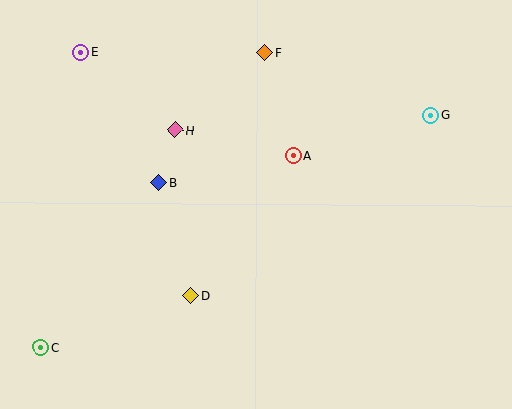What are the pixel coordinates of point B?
Point B is at (159, 183).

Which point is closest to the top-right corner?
Point G is closest to the top-right corner.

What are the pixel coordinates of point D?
Point D is at (191, 295).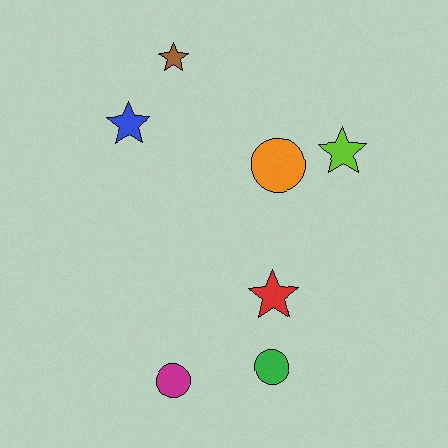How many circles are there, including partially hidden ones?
There are 3 circles.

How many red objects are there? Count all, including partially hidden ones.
There is 1 red object.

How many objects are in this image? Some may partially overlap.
There are 7 objects.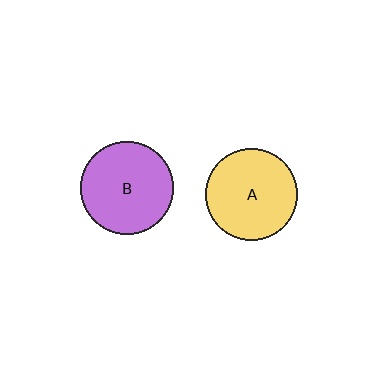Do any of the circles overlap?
No, none of the circles overlap.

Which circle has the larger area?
Circle B (purple).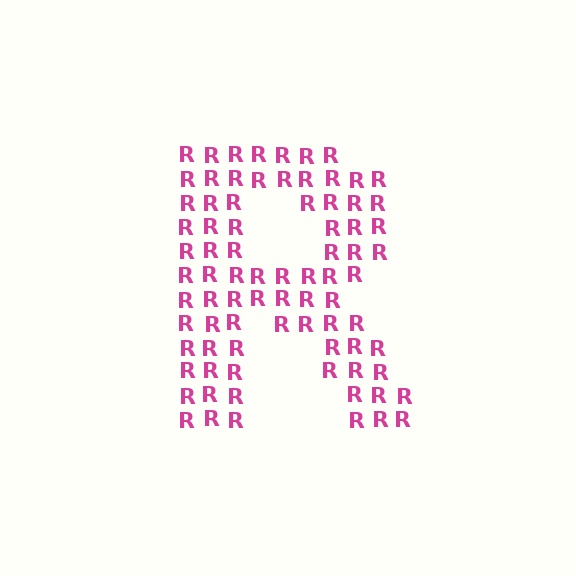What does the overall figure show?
The overall figure shows the letter R.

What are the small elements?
The small elements are letter R's.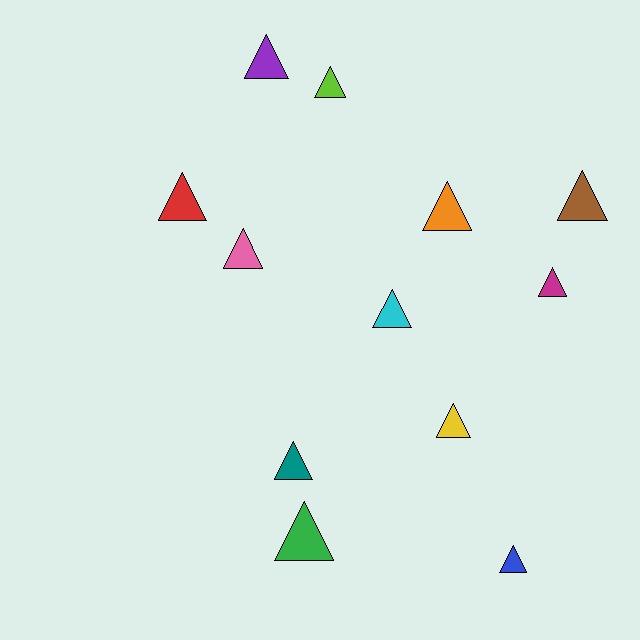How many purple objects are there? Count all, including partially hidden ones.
There is 1 purple object.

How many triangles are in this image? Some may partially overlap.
There are 12 triangles.